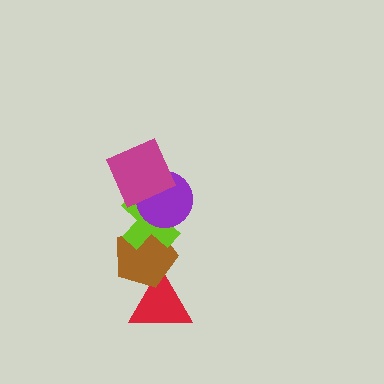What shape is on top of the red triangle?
The brown pentagon is on top of the red triangle.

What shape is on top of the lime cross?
The purple circle is on top of the lime cross.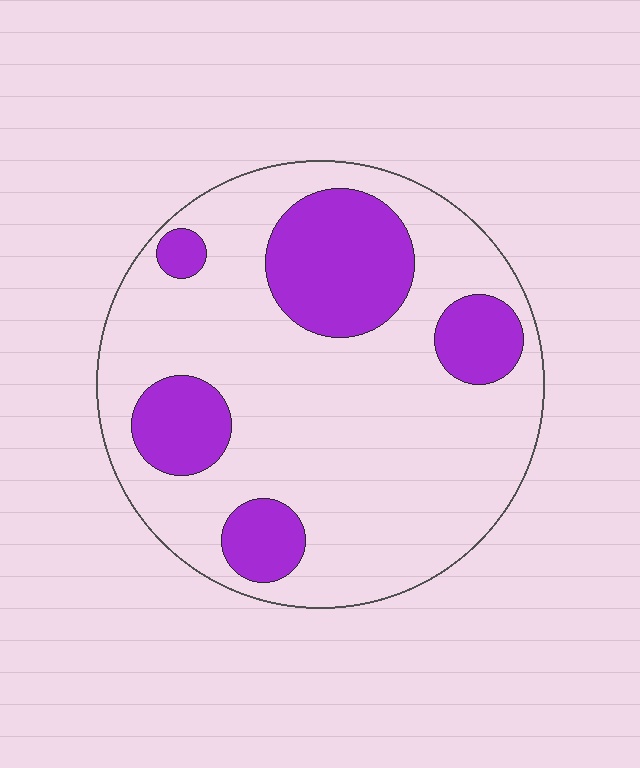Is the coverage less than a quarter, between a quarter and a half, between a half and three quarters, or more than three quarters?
Between a quarter and a half.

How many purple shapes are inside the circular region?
5.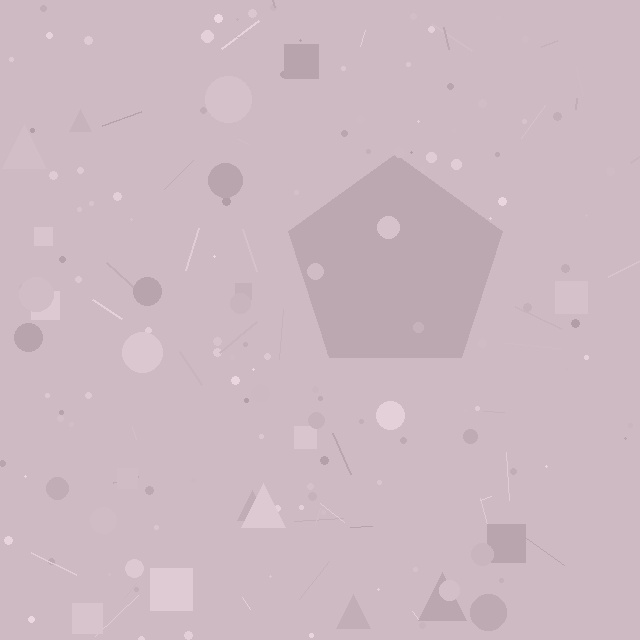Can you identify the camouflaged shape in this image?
The camouflaged shape is a pentagon.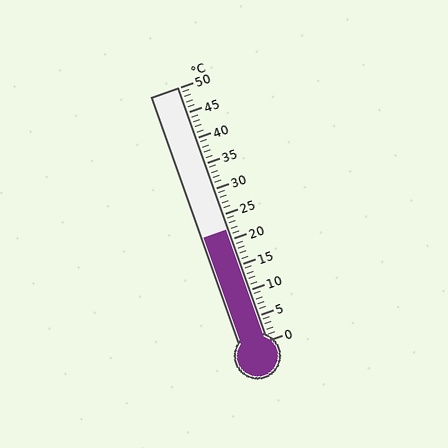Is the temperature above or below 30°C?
The temperature is below 30°C.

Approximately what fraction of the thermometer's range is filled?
The thermometer is filled to approximately 45% of its range.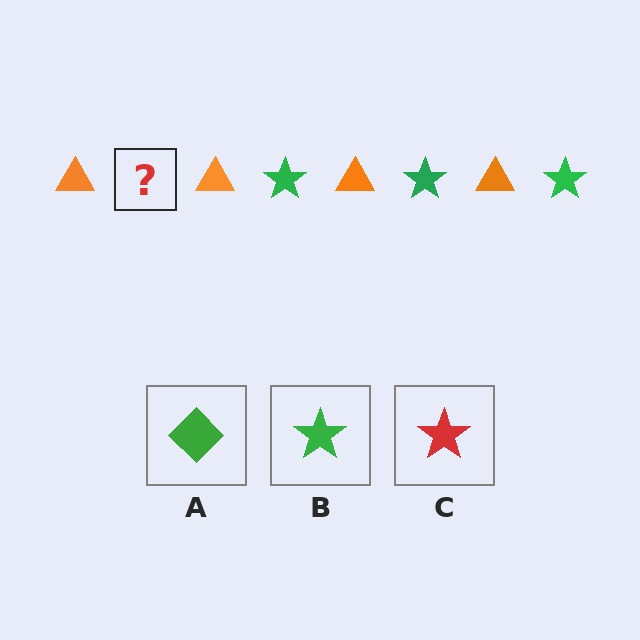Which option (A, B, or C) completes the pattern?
B.